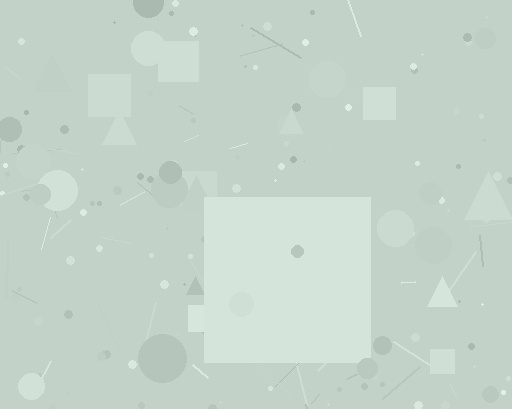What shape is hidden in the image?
A square is hidden in the image.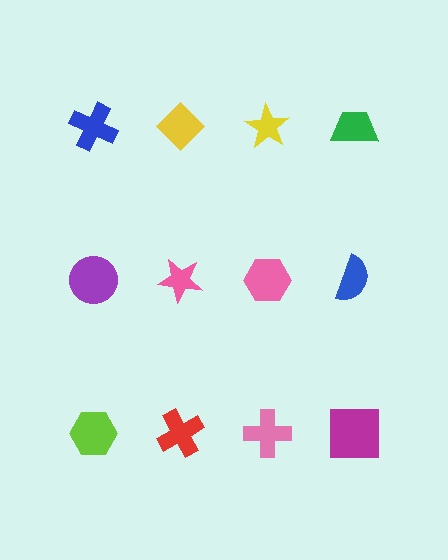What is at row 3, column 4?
A magenta square.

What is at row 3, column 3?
A pink cross.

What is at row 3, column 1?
A lime hexagon.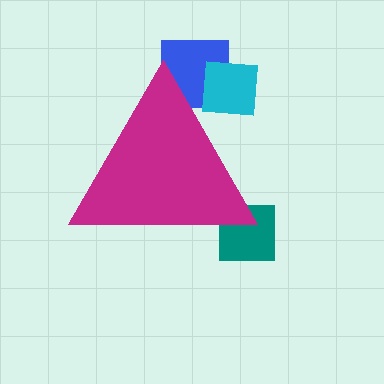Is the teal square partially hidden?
Yes, the teal square is partially hidden behind the magenta triangle.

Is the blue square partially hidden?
Yes, the blue square is partially hidden behind the magenta triangle.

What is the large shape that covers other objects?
A magenta triangle.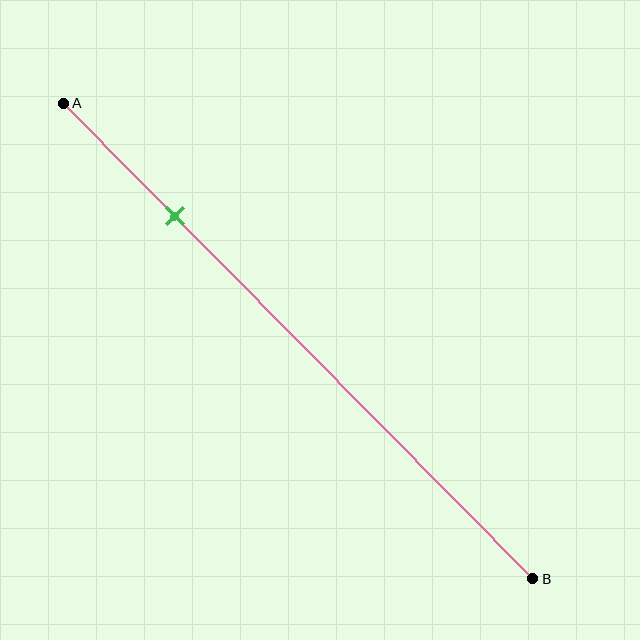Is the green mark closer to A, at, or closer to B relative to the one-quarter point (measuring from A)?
The green mark is approximately at the one-quarter point of segment AB.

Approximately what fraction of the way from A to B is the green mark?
The green mark is approximately 25% of the way from A to B.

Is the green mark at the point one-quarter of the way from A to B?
Yes, the mark is approximately at the one-quarter point.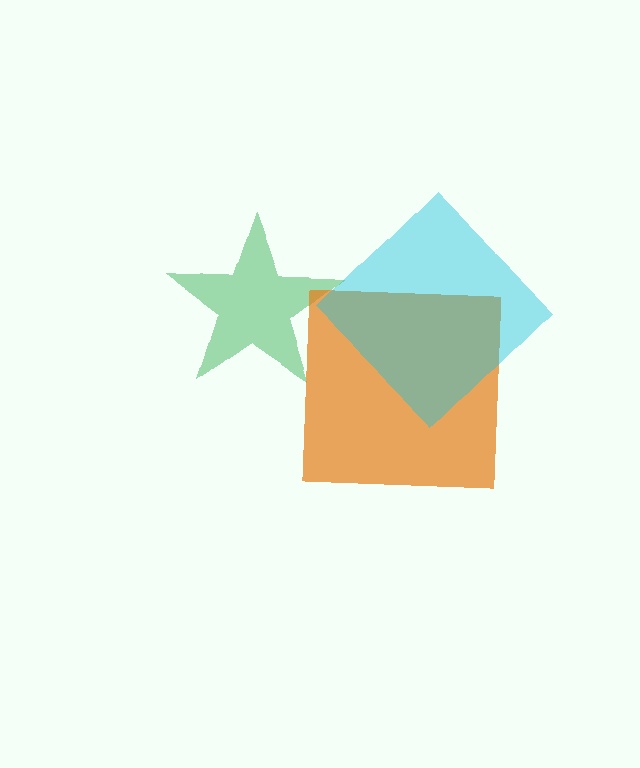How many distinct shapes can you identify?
There are 3 distinct shapes: a green star, an orange square, a cyan diamond.